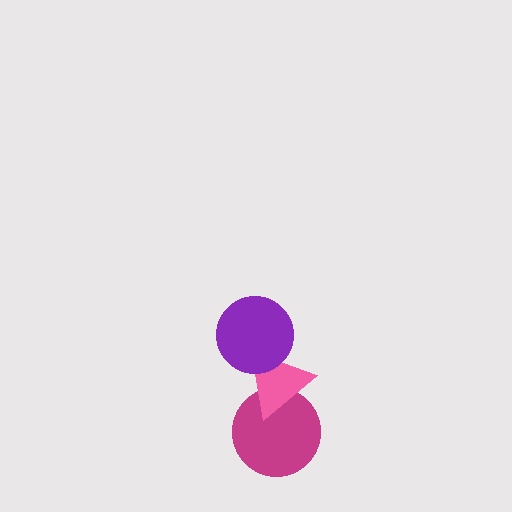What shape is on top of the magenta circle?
The pink triangle is on top of the magenta circle.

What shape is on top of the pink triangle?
The purple circle is on top of the pink triangle.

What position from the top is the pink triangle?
The pink triangle is 2nd from the top.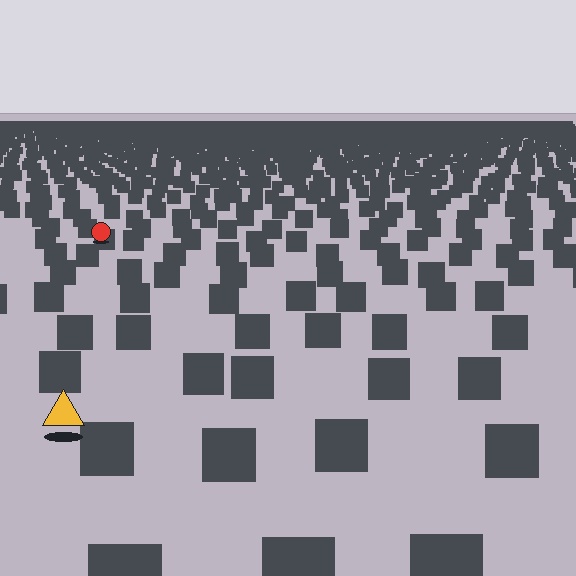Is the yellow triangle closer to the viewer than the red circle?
Yes. The yellow triangle is closer — you can tell from the texture gradient: the ground texture is coarser near it.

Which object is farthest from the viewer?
The red circle is farthest from the viewer. It appears smaller and the ground texture around it is denser.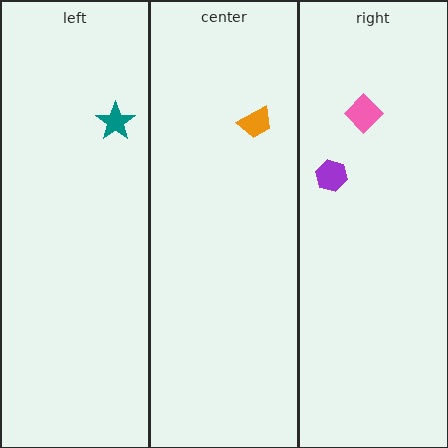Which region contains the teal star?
The left region.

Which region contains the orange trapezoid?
The center region.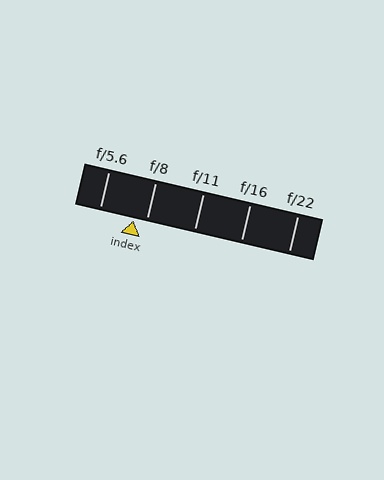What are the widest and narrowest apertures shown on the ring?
The widest aperture shown is f/5.6 and the narrowest is f/22.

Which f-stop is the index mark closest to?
The index mark is closest to f/8.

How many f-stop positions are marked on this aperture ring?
There are 5 f-stop positions marked.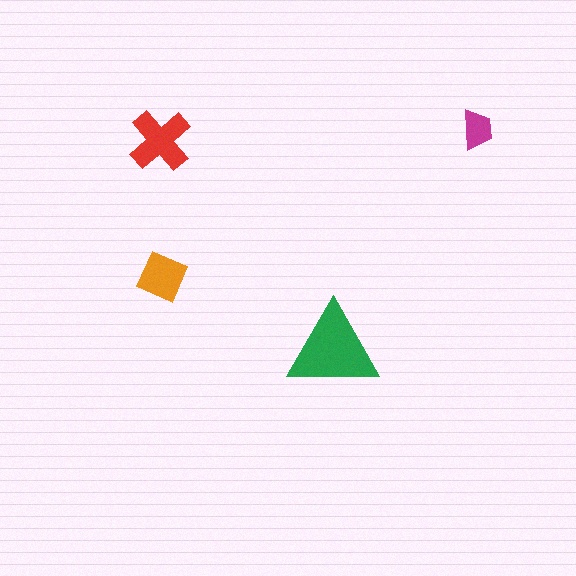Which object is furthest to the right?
The magenta trapezoid is rightmost.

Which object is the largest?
The green triangle.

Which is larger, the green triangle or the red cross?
The green triangle.